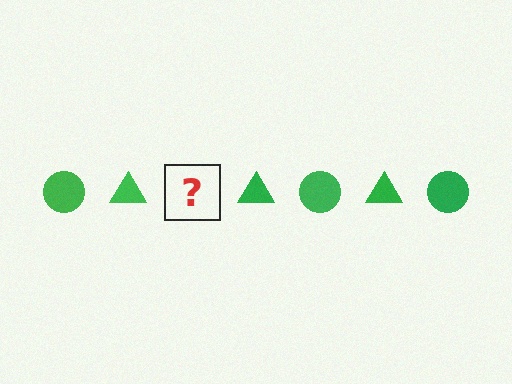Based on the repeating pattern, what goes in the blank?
The blank should be a green circle.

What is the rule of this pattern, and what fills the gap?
The rule is that the pattern cycles through circle, triangle shapes in green. The gap should be filled with a green circle.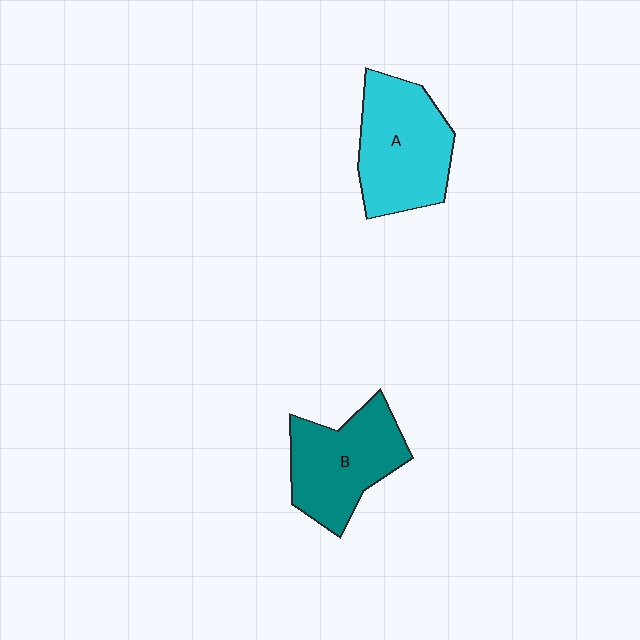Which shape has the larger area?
Shape A (cyan).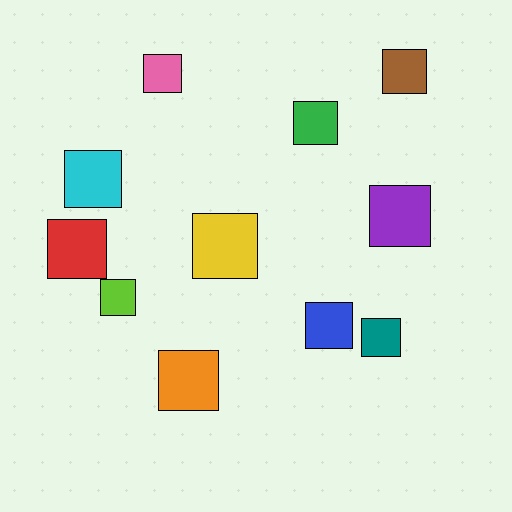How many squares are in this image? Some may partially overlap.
There are 11 squares.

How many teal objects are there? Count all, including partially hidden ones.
There is 1 teal object.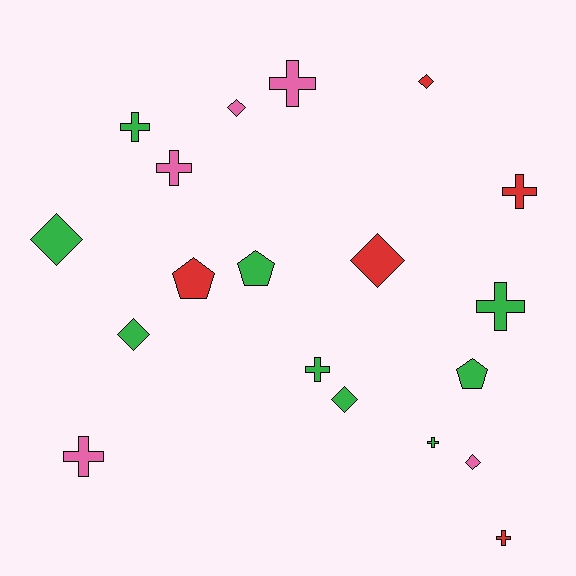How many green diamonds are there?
There are 3 green diamonds.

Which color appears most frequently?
Green, with 9 objects.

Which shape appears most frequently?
Cross, with 9 objects.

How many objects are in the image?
There are 19 objects.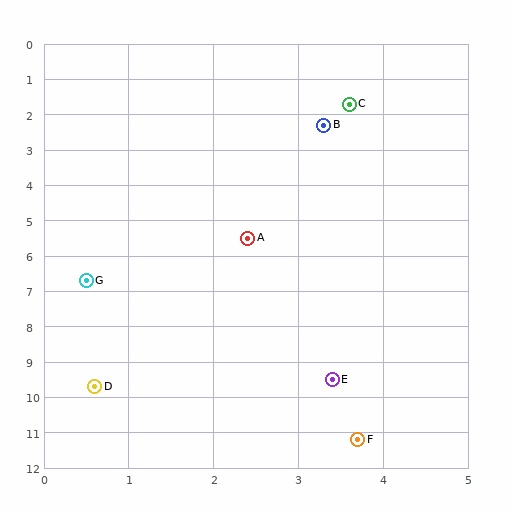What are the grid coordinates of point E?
Point E is at approximately (3.4, 9.5).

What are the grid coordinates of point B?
Point B is at approximately (3.3, 2.3).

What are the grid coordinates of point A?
Point A is at approximately (2.4, 5.5).